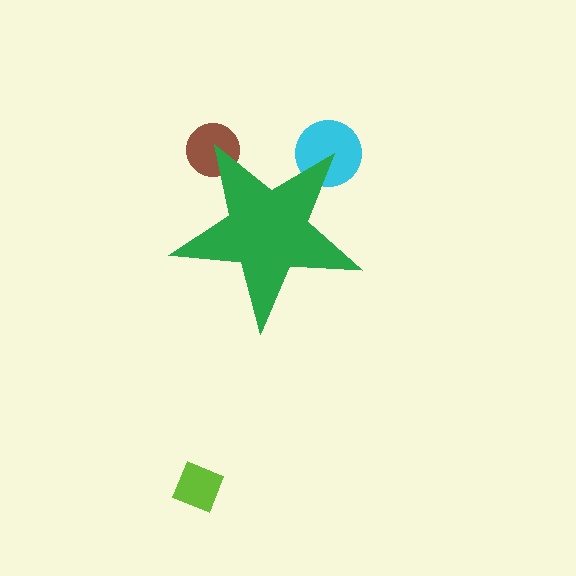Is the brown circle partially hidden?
Yes, the brown circle is partially hidden behind the green star.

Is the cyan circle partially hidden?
Yes, the cyan circle is partially hidden behind the green star.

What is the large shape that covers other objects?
A green star.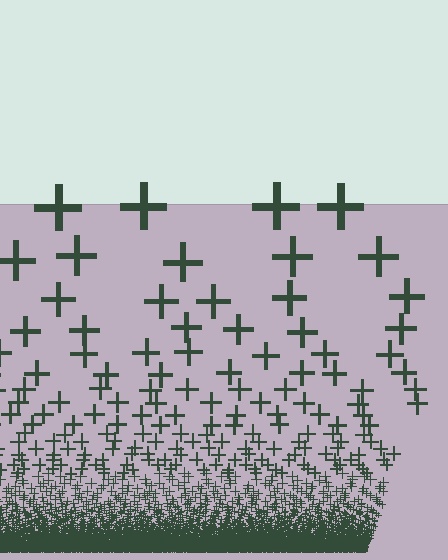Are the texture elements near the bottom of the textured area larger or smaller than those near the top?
Smaller. The gradient is inverted — elements near the bottom are smaller and denser.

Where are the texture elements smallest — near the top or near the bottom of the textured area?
Near the bottom.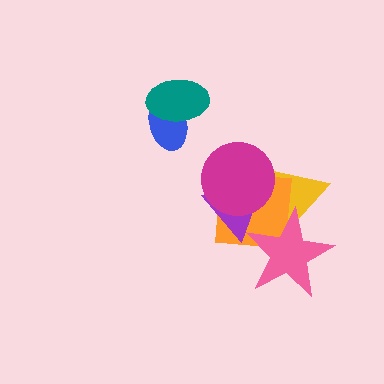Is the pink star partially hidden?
No, no other shape covers it.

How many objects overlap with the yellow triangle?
4 objects overlap with the yellow triangle.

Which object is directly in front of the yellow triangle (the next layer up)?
The orange square is directly in front of the yellow triangle.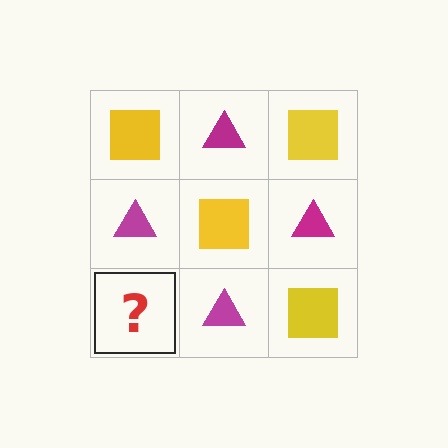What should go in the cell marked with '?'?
The missing cell should contain a yellow square.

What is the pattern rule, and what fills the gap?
The rule is that it alternates yellow square and magenta triangle in a checkerboard pattern. The gap should be filled with a yellow square.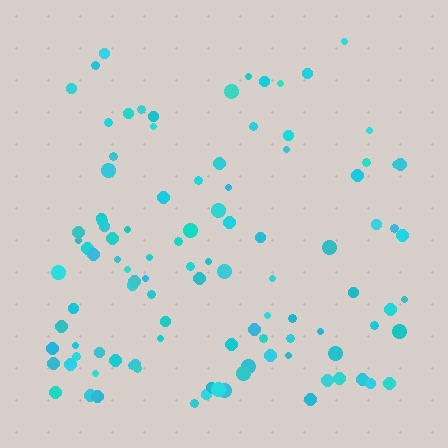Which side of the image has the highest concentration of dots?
The bottom.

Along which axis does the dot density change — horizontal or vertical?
Vertical.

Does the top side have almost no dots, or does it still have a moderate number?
Still a moderate number, just noticeably fewer than the bottom.